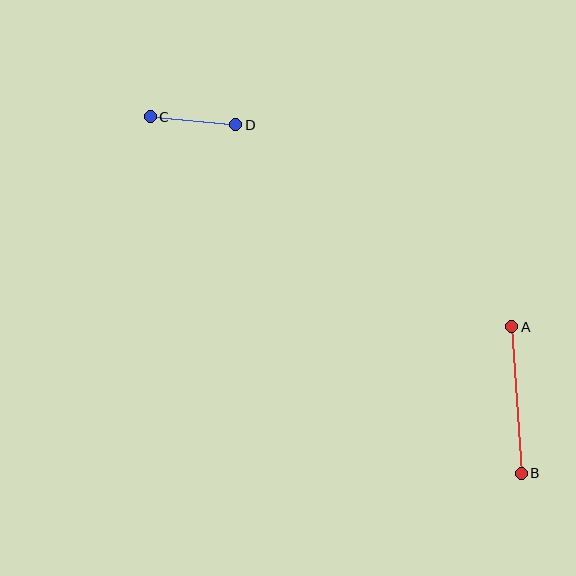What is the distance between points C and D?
The distance is approximately 86 pixels.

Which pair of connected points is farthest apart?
Points A and B are farthest apart.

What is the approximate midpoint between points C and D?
The midpoint is at approximately (193, 121) pixels.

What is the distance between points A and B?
The distance is approximately 147 pixels.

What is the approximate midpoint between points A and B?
The midpoint is at approximately (517, 400) pixels.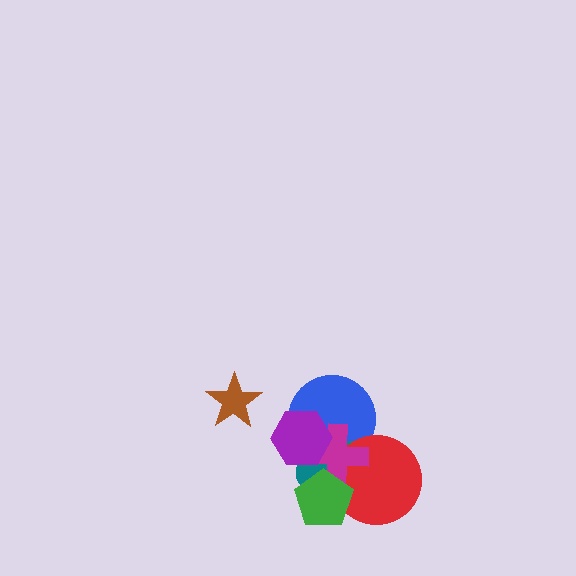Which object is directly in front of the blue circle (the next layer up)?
The teal ellipse is directly in front of the blue circle.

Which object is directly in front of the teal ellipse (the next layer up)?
The red circle is directly in front of the teal ellipse.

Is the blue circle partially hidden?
Yes, it is partially covered by another shape.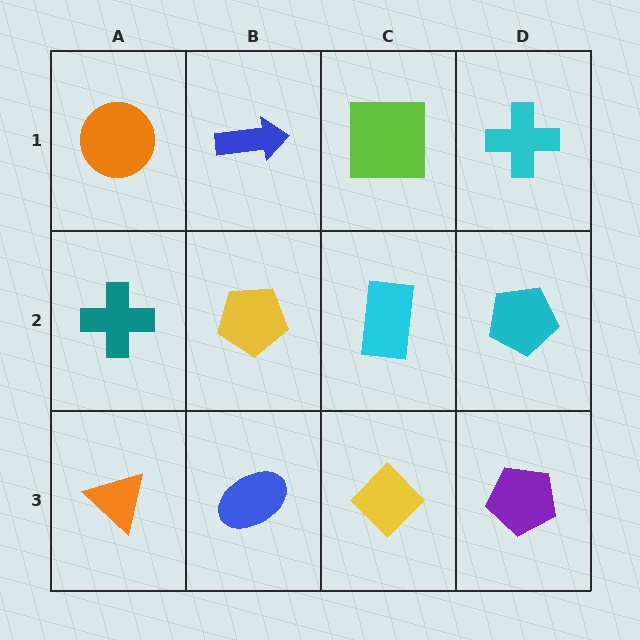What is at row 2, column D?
A cyan pentagon.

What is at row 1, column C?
A lime square.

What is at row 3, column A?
An orange triangle.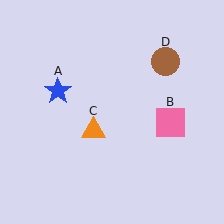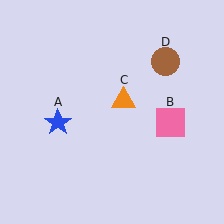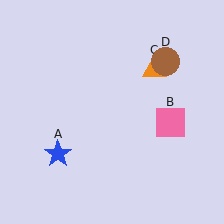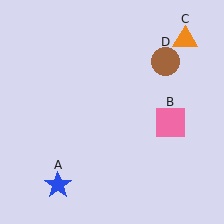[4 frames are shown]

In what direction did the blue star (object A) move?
The blue star (object A) moved down.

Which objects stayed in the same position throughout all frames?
Pink square (object B) and brown circle (object D) remained stationary.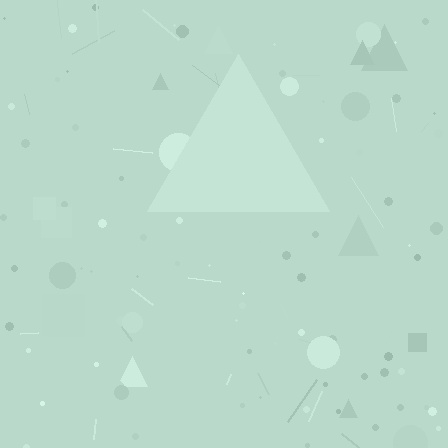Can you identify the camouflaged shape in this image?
The camouflaged shape is a triangle.